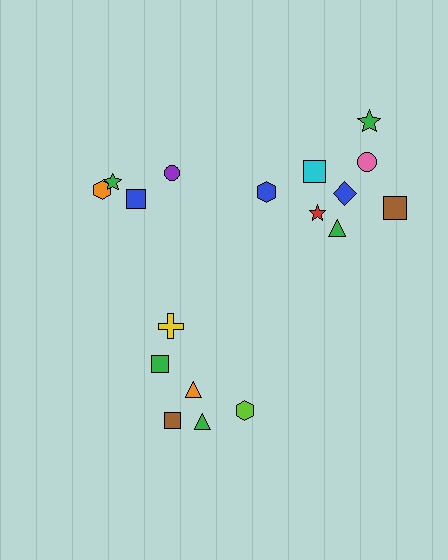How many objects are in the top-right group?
There are 8 objects.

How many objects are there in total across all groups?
There are 18 objects.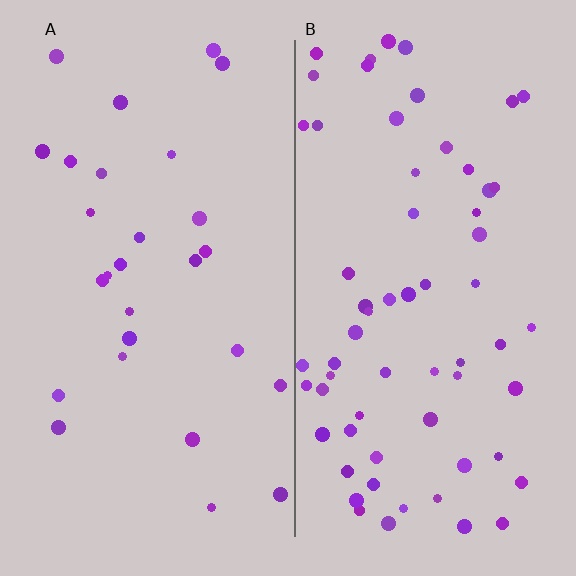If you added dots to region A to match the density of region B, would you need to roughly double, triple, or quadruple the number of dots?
Approximately double.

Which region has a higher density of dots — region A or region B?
B (the right).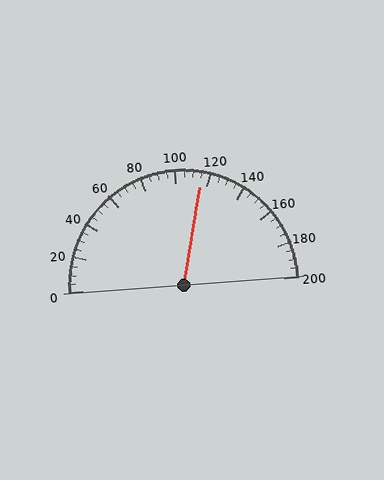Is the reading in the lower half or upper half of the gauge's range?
The reading is in the upper half of the range (0 to 200).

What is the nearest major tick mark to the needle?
The nearest major tick mark is 120.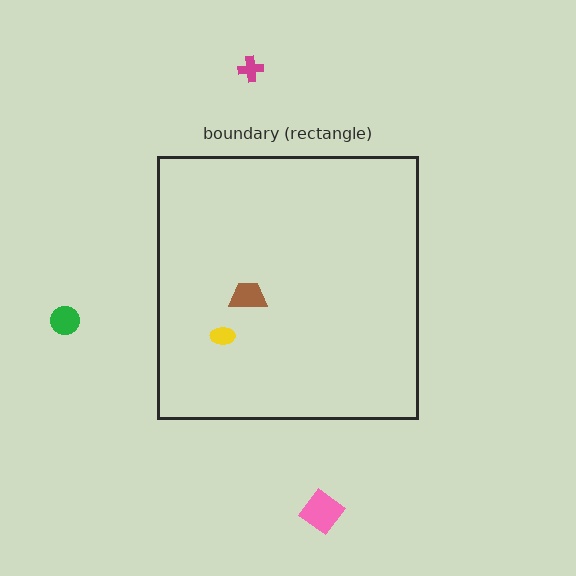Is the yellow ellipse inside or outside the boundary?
Inside.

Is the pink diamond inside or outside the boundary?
Outside.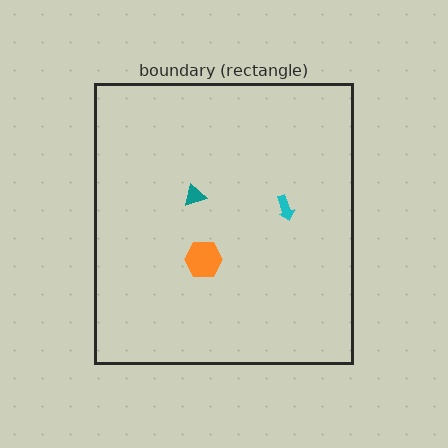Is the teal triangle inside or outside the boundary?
Inside.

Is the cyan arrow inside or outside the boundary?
Inside.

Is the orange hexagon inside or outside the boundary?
Inside.